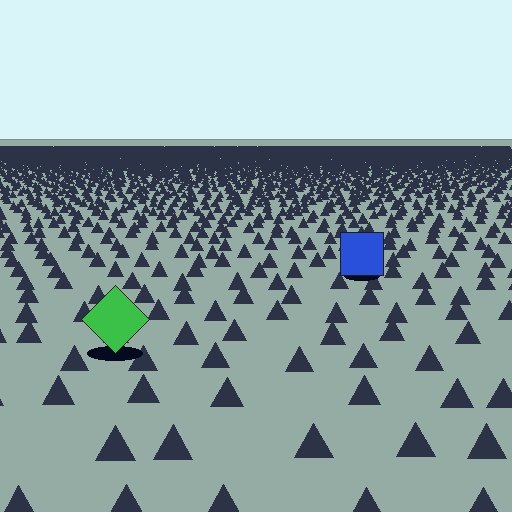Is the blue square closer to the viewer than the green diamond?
No. The green diamond is closer — you can tell from the texture gradient: the ground texture is coarser near it.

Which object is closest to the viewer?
The green diamond is closest. The texture marks near it are larger and more spread out.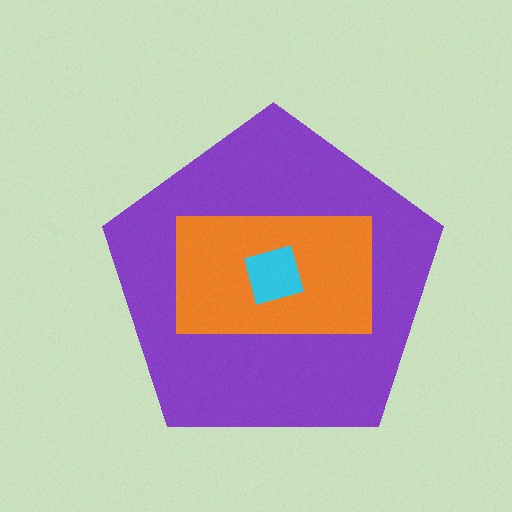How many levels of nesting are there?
3.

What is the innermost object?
The cyan square.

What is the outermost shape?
The purple pentagon.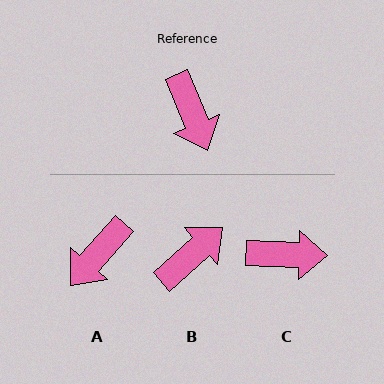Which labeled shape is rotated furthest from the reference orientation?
B, about 110 degrees away.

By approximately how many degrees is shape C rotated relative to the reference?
Approximately 66 degrees counter-clockwise.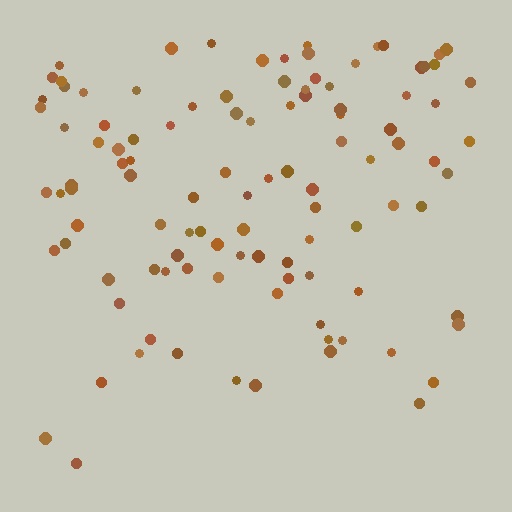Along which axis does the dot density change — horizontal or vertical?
Vertical.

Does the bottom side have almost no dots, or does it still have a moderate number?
Still a moderate number, just noticeably fewer than the top.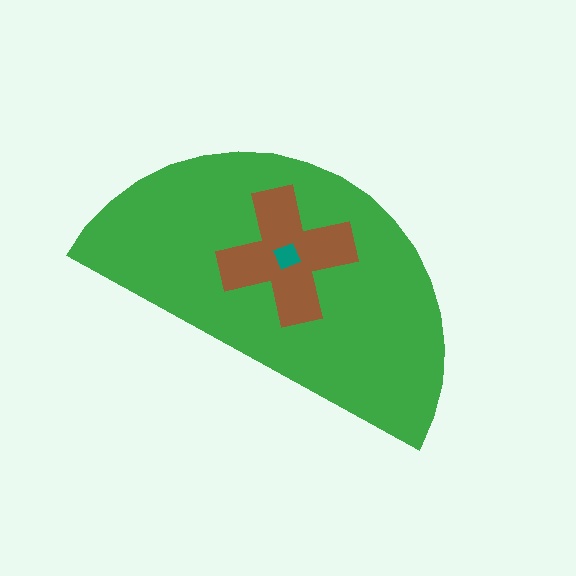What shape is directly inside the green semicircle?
The brown cross.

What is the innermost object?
The teal diamond.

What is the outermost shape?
The green semicircle.